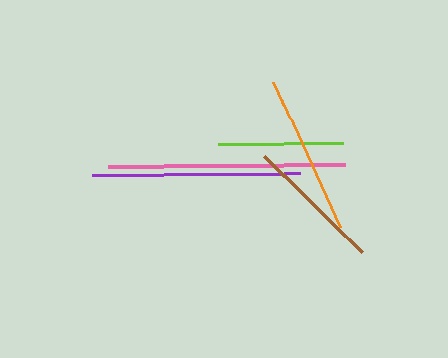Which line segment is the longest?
The pink line is the longest at approximately 237 pixels.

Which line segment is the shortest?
The lime line is the shortest at approximately 125 pixels.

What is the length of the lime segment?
The lime segment is approximately 125 pixels long.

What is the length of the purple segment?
The purple segment is approximately 208 pixels long.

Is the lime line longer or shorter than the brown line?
The brown line is longer than the lime line.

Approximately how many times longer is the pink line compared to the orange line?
The pink line is approximately 1.5 times the length of the orange line.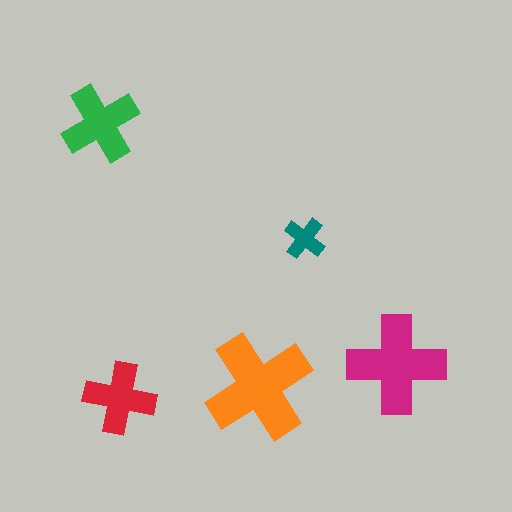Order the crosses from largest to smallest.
the orange one, the magenta one, the green one, the red one, the teal one.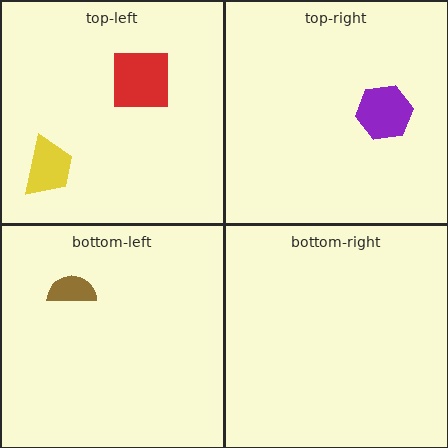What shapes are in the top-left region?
The red square, the yellow trapezoid.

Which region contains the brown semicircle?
The bottom-left region.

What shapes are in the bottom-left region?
The brown semicircle.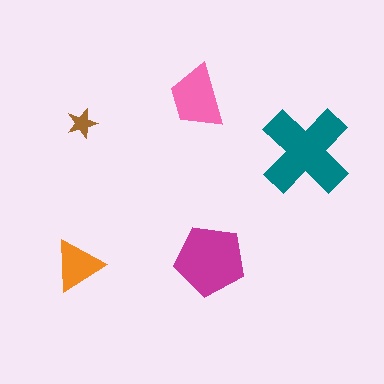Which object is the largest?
The teal cross.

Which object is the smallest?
The brown star.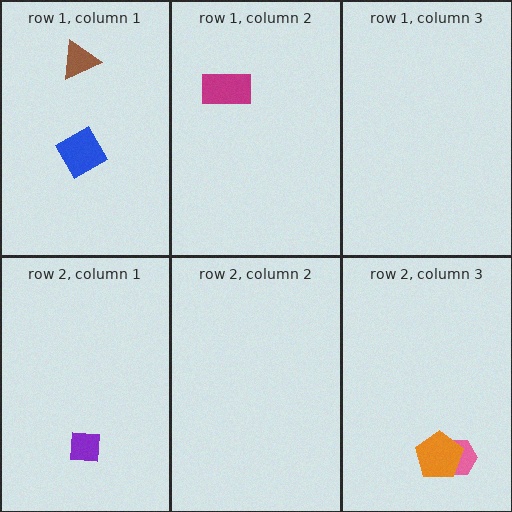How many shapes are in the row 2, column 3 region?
2.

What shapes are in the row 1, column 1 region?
The brown triangle, the blue diamond.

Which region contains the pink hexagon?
The row 2, column 3 region.